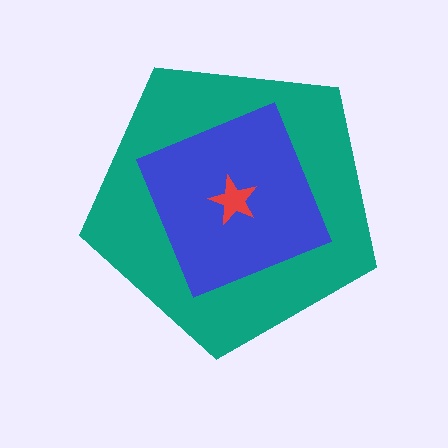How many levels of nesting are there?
3.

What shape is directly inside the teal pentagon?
The blue diamond.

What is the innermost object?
The red star.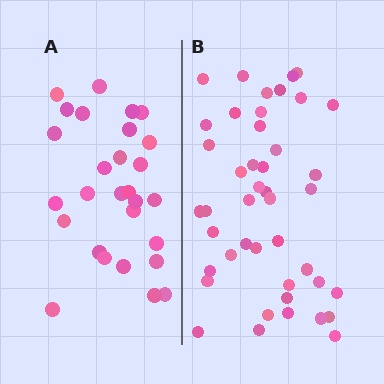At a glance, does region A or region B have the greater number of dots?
Region B (the right region) has more dots.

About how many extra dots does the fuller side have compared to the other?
Region B has approximately 15 more dots than region A.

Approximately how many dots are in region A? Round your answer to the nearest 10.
About 30 dots. (The exact count is 28, which rounds to 30.)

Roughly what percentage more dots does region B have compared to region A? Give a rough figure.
About 55% more.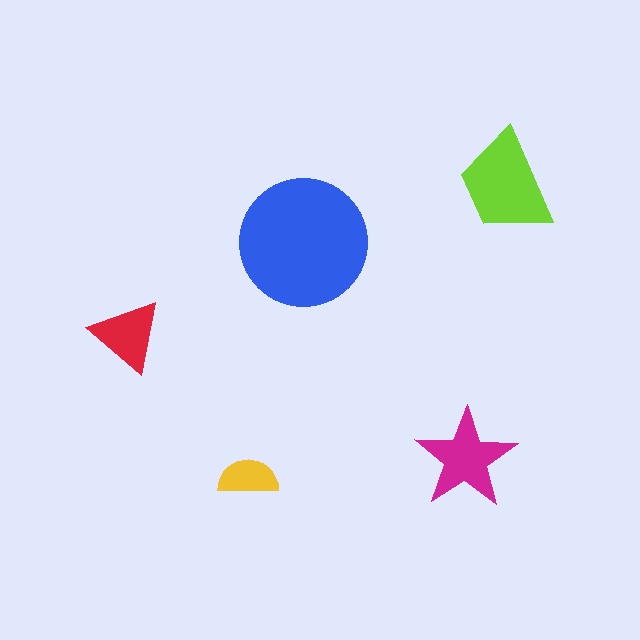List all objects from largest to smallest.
The blue circle, the lime trapezoid, the magenta star, the red triangle, the yellow semicircle.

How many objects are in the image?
There are 5 objects in the image.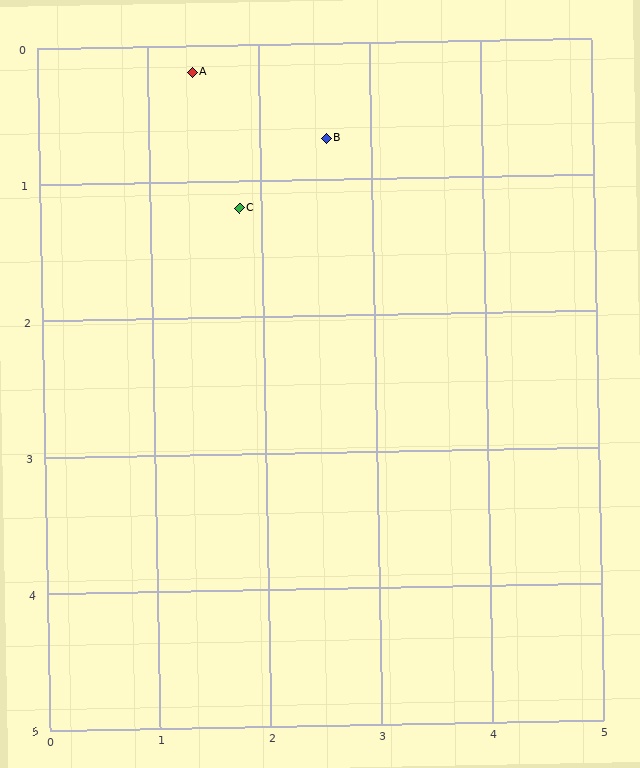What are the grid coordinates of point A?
Point A is at approximately (1.4, 0.2).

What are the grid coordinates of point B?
Point B is at approximately (2.6, 0.7).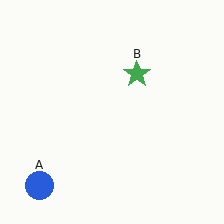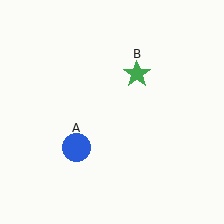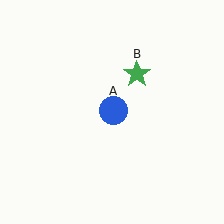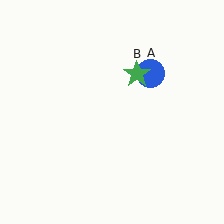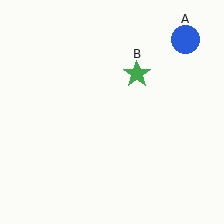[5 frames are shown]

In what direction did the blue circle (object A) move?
The blue circle (object A) moved up and to the right.